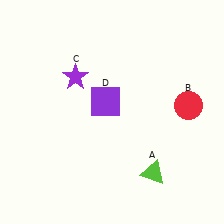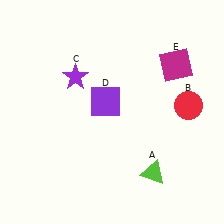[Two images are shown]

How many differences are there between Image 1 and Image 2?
There is 1 difference between the two images.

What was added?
A magenta square (E) was added in Image 2.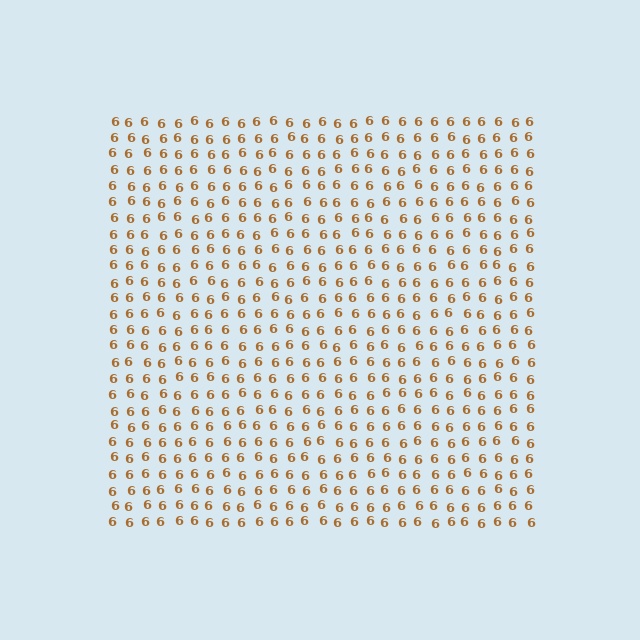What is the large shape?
The large shape is a square.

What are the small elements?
The small elements are digit 6's.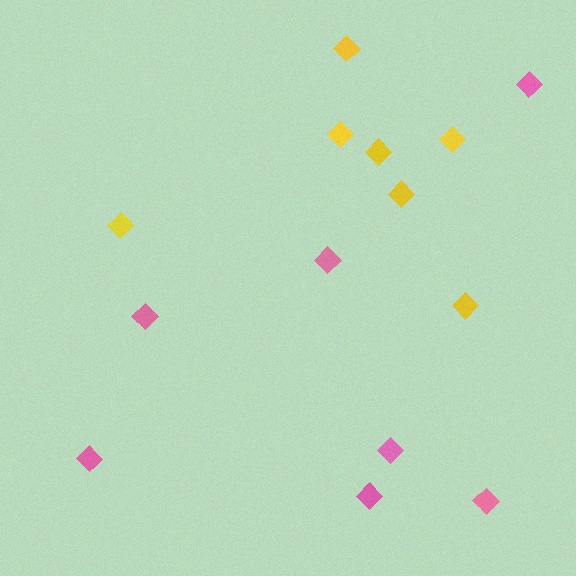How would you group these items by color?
There are 2 groups: one group of yellow diamonds (7) and one group of pink diamonds (7).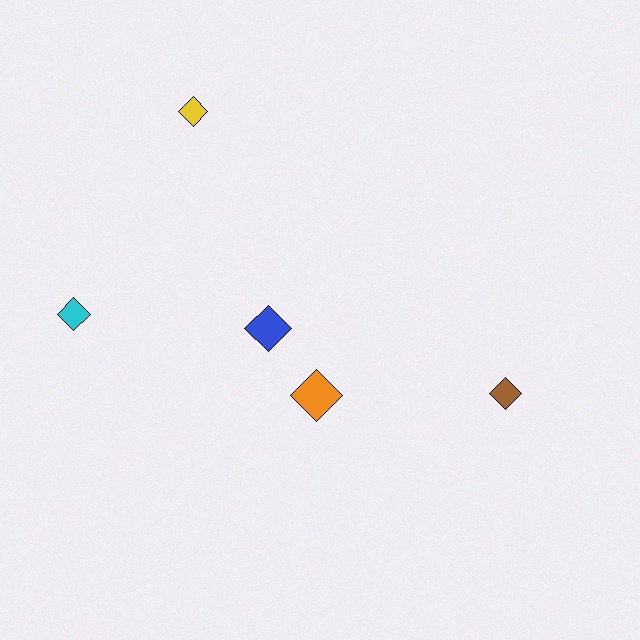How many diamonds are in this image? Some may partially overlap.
There are 5 diamonds.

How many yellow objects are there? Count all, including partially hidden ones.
There is 1 yellow object.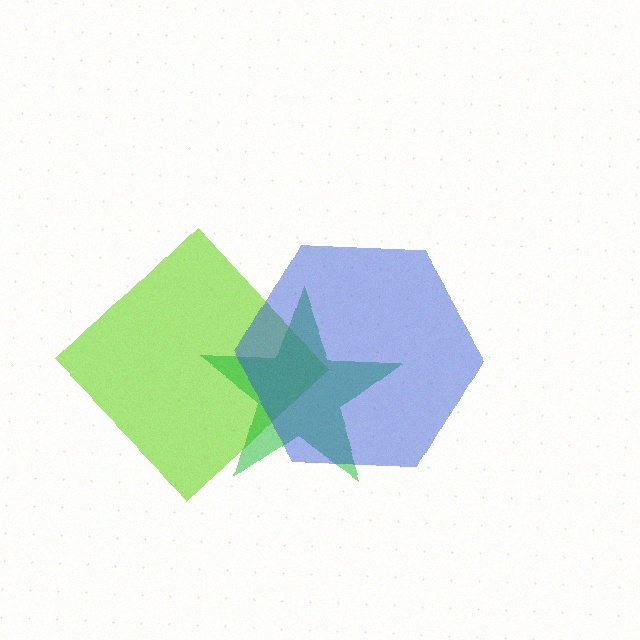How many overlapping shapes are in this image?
There are 3 overlapping shapes in the image.